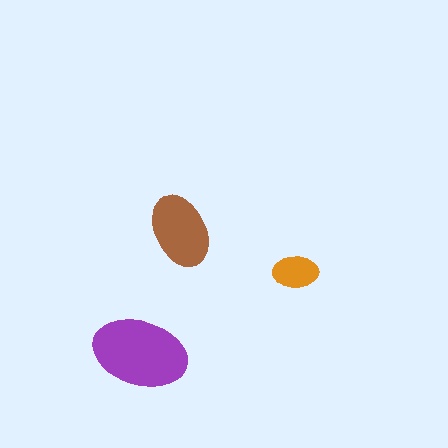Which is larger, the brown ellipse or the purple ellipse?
The purple one.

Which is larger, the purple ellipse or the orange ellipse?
The purple one.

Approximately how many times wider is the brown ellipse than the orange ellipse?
About 1.5 times wider.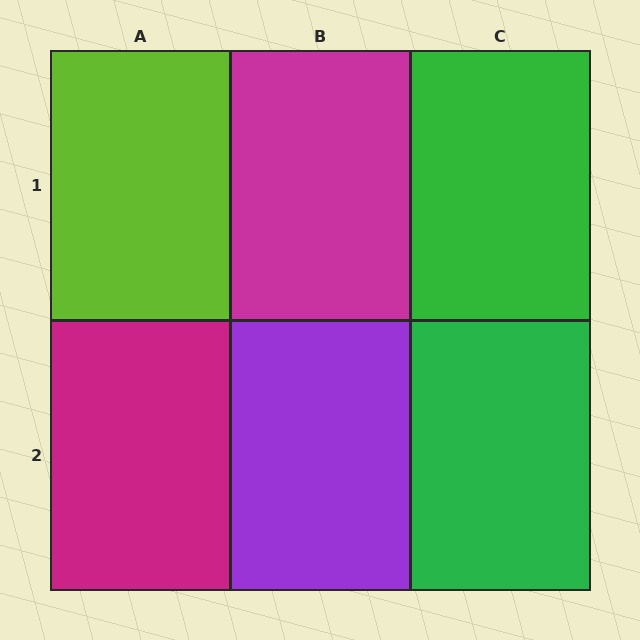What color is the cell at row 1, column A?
Lime.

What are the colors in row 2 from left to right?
Magenta, purple, green.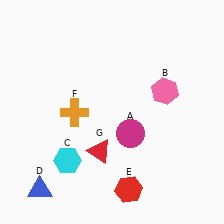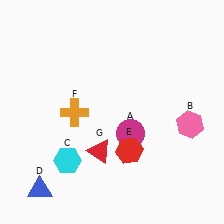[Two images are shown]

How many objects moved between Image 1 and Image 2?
2 objects moved between the two images.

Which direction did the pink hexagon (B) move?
The pink hexagon (B) moved down.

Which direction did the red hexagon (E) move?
The red hexagon (E) moved up.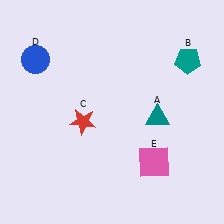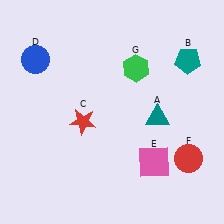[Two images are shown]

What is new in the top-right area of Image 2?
A green hexagon (G) was added in the top-right area of Image 2.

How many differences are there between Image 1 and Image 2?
There are 2 differences between the two images.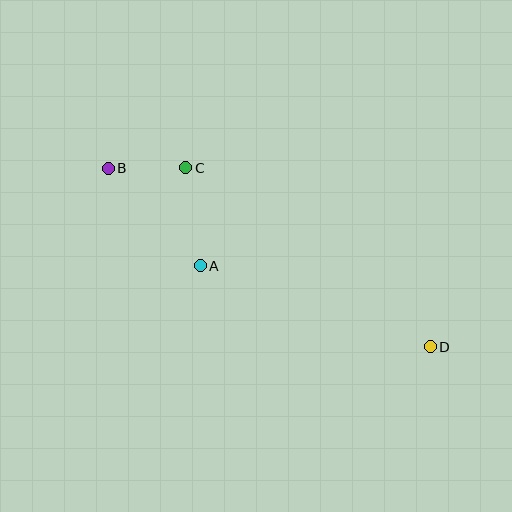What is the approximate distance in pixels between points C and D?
The distance between C and D is approximately 303 pixels.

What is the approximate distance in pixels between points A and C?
The distance between A and C is approximately 99 pixels.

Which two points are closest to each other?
Points B and C are closest to each other.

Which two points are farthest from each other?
Points B and D are farthest from each other.